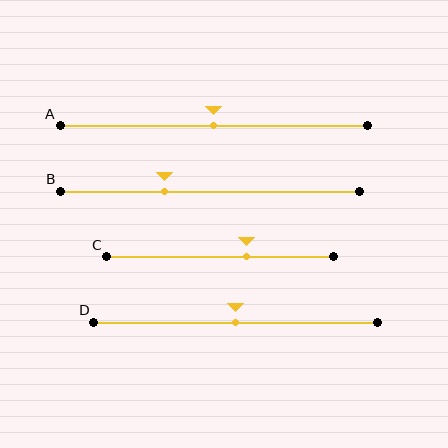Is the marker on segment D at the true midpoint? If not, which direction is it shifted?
Yes, the marker on segment D is at the true midpoint.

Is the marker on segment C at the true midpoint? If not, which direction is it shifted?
No, the marker on segment C is shifted to the right by about 12% of the segment length.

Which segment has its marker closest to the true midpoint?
Segment A has its marker closest to the true midpoint.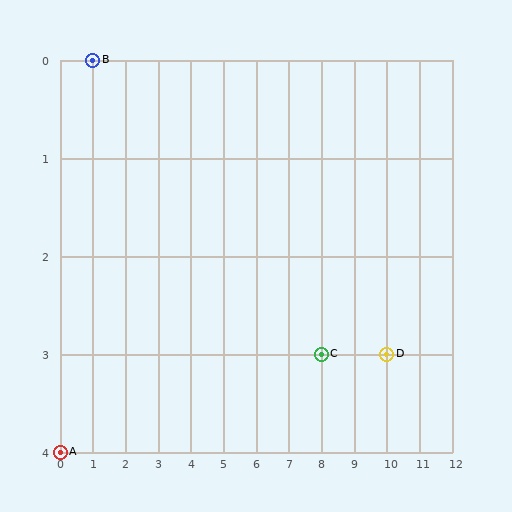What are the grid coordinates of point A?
Point A is at grid coordinates (0, 4).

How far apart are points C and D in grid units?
Points C and D are 2 columns apart.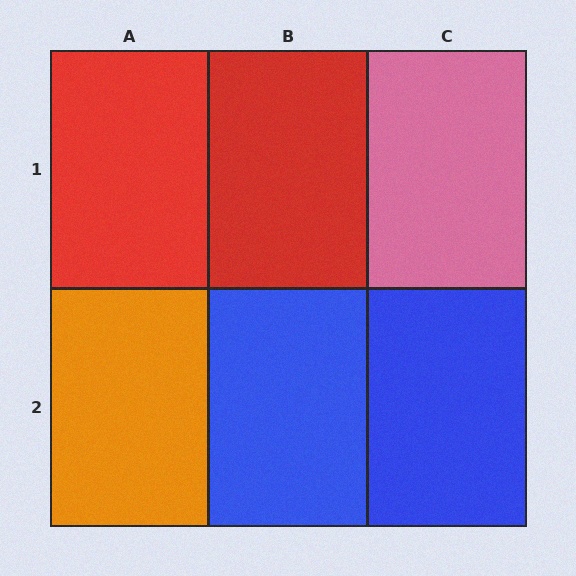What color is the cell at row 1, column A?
Red.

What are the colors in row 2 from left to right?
Orange, blue, blue.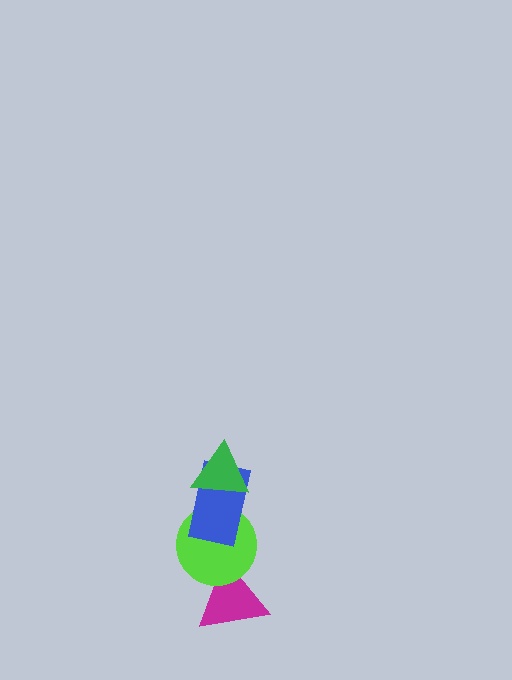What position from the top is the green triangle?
The green triangle is 1st from the top.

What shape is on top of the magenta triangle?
The lime circle is on top of the magenta triangle.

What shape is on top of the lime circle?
The blue rectangle is on top of the lime circle.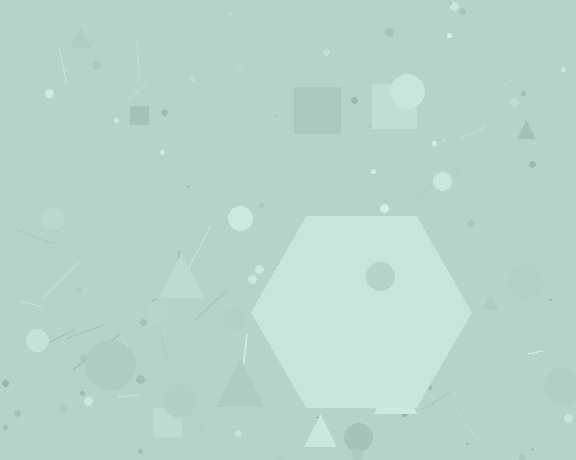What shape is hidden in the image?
A hexagon is hidden in the image.